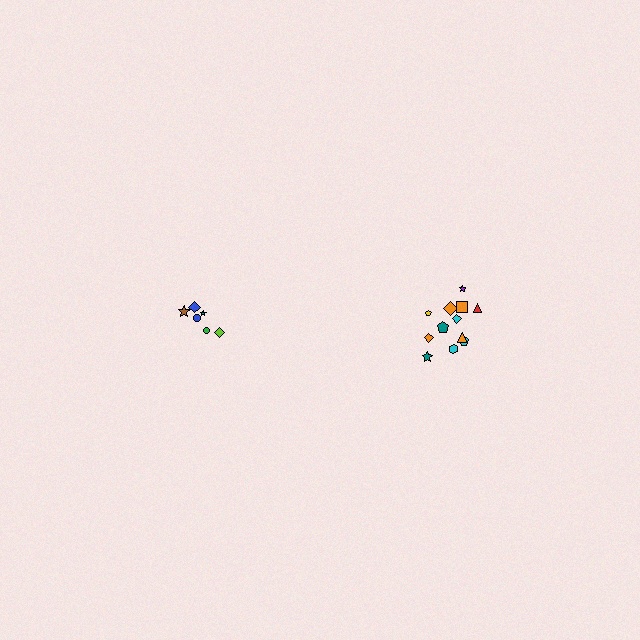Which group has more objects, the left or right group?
The right group.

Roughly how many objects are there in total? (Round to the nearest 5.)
Roughly 20 objects in total.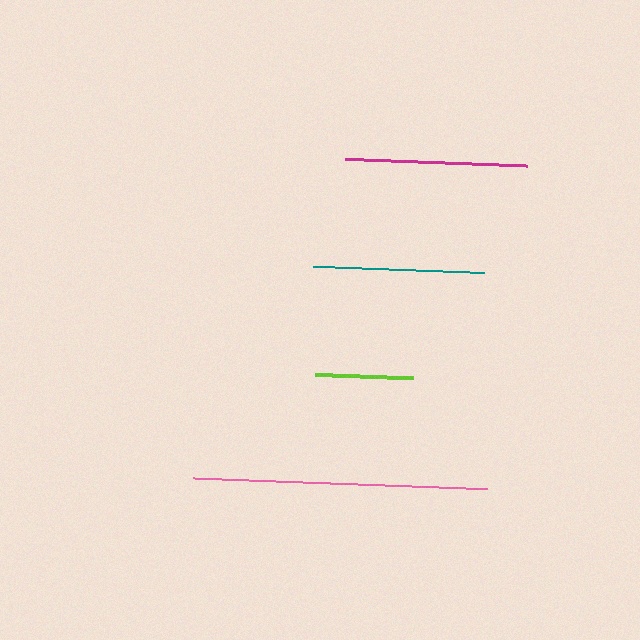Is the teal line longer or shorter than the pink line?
The pink line is longer than the teal line.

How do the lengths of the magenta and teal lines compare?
The magenta and teal lines are approximately the same length.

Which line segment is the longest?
The pink line is the longest at approximately 293 pixels.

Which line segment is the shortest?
The lime line is the shortest at approximately 98 pixels.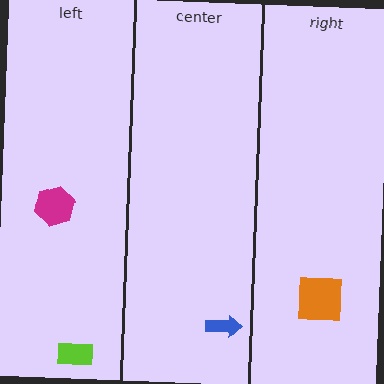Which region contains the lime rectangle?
The left region.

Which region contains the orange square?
The right region.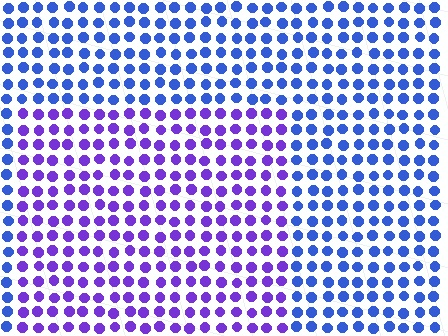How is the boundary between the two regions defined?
The boundary is defined purely by a slight shift in hue (about 40 degrees). Spacing, size, and orientation are identical on both sides.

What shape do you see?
I see a rectangle.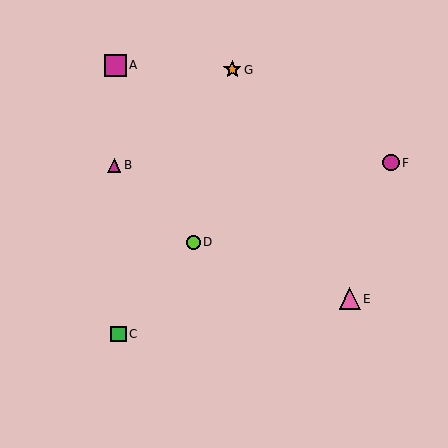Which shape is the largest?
The magenta square (labeled A) is the largest.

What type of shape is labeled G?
Shape G is an orange star.